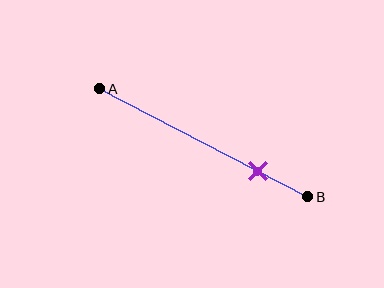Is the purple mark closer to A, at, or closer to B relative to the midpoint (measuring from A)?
The purple mark is closer to point B than the midpoint of segment AB.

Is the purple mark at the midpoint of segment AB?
No, the mark is at about 75% from A, not at the 50% midpoint.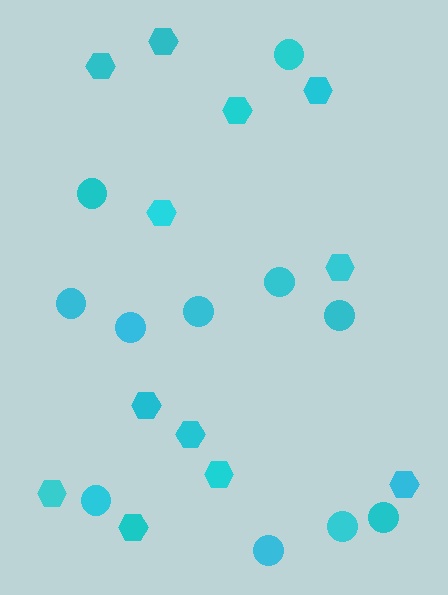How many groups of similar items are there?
There are 2 groups: one group of circles (11) and one group of hexagons (12).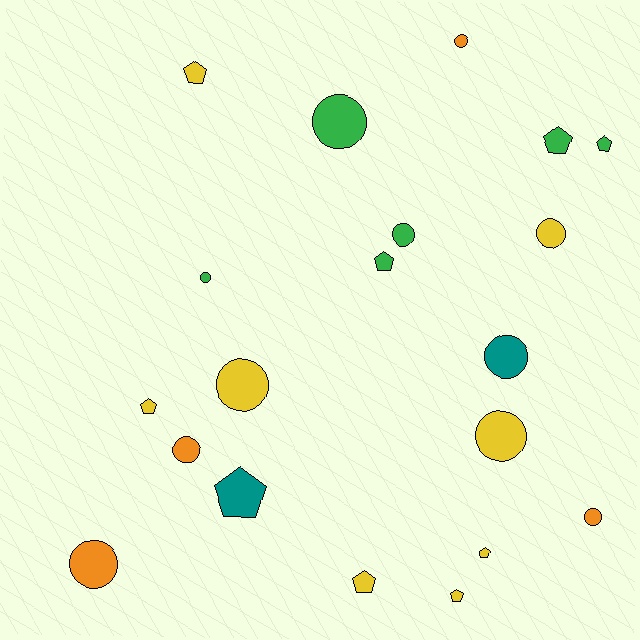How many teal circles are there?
There is 1 teal circle.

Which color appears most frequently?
Yellow, with 8 objects.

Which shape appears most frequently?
Circle, with 11 objects.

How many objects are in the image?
There are 20 objects.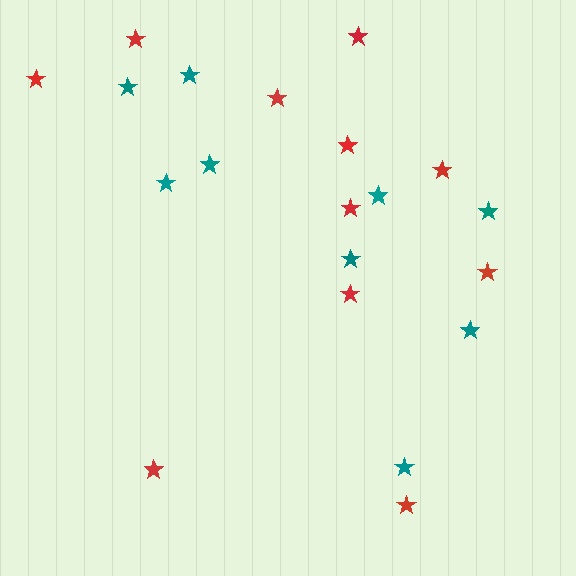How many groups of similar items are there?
There are 2 groups: one group of teal stars (9) and one group of red stars (11).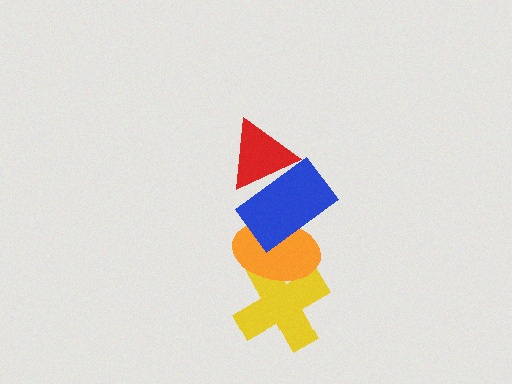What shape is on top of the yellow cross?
The orange ellipse is on top of the yellow cross.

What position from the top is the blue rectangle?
The blue rectangle is 2nd from the top.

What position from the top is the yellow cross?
The yellow cross is 4th from the top.